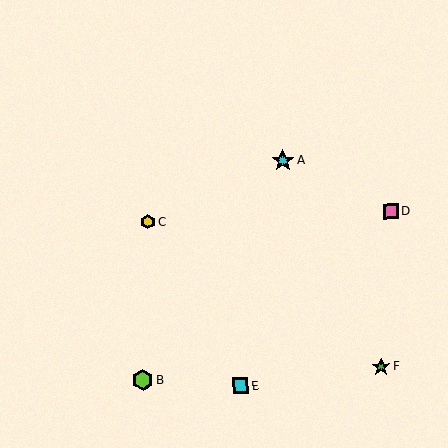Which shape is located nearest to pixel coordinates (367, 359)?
The green star (labeled F) at (381, 367) is nearest to that location.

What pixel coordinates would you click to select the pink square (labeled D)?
Click at (391, 211) to select the pink square D.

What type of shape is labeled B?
Shape B is a lime hexagon.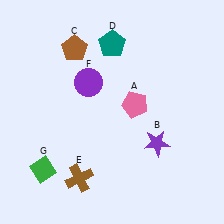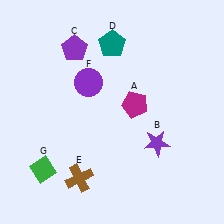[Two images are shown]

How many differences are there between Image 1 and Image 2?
There are 2 differences between the two images.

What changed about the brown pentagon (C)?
In Image 1, C is brown. In Image 2, it changed to purple.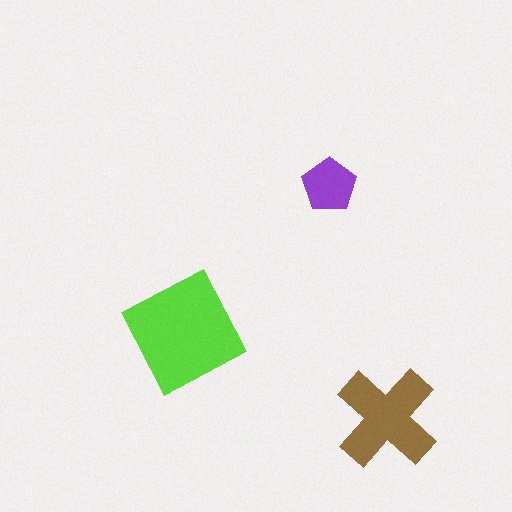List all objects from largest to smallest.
The lime square, the brown cross, the purple pentagon.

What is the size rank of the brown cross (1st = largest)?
2nd.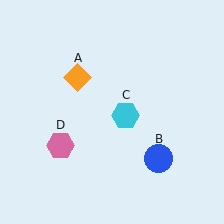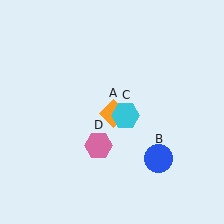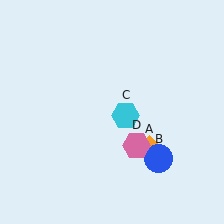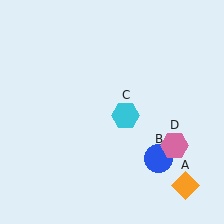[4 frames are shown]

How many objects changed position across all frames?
2 objects changed position: orange diamond (object A), pink hexagon (object D).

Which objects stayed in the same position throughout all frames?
Blue circle (object B) and cyan hexagon (object C) remained stationary.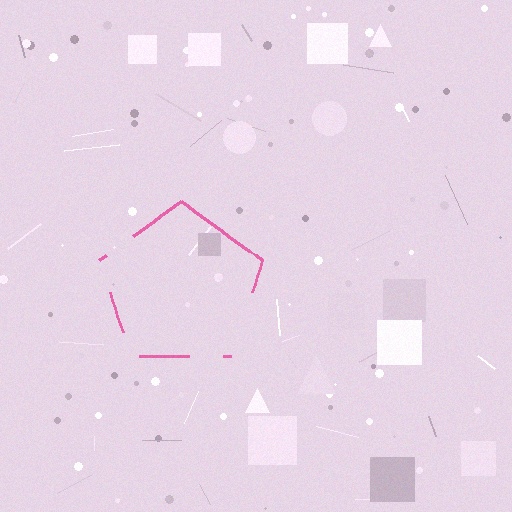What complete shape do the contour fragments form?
The contour fragments form a pentagon.